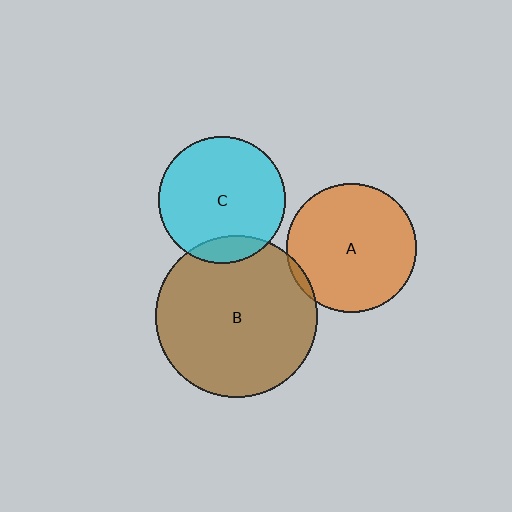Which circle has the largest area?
Circle B (brown).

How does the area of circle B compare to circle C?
Approximately 1.6 times.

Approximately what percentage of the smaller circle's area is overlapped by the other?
Approximately 10%.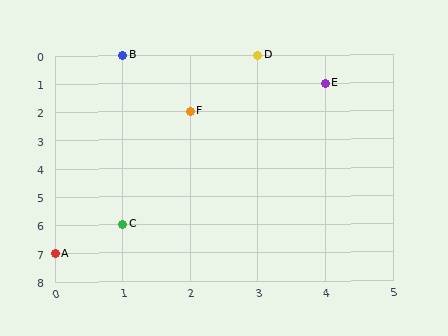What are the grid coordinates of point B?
Point B is at grid coordinates (1, 0).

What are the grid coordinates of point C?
Point C is at grid coordinates (1, 6).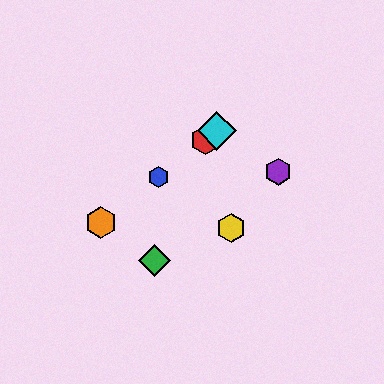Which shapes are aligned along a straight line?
The red hexagon, the blue hexagon, the orange hexagon, the cyan diamond are aligned along a straight line.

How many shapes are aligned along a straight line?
4 shapes (the red hexagon, the blue hexagon, the orange hexagon, the cyan diamond) are aligned along a straight line.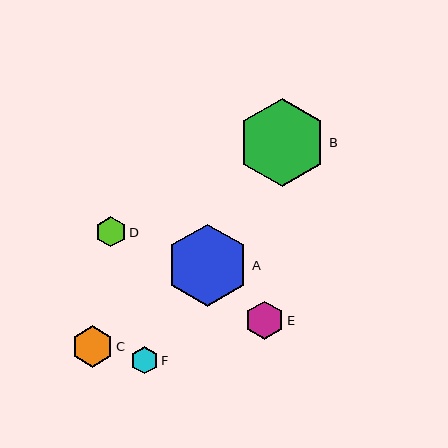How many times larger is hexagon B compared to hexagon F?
Hexagon B is approximately 3.3 times the size of hexagon F.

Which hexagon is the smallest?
Hexagon F is the smallest with a size of approximately 27 pixels.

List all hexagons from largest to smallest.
From largest to smallest: B, A, C, E, D, F.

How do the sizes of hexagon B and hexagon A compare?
Hexagon B and hexagon A are approximately the same size.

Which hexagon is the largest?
Hexagon B is the largest with a size of approximately 88 pixels.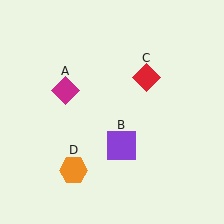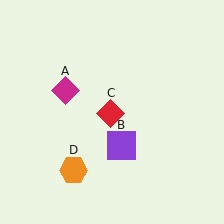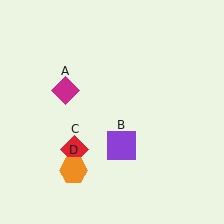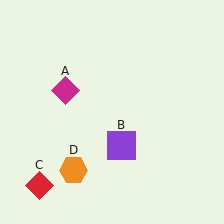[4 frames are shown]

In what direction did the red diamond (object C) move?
The red diamond (object C) moved down and to the left.